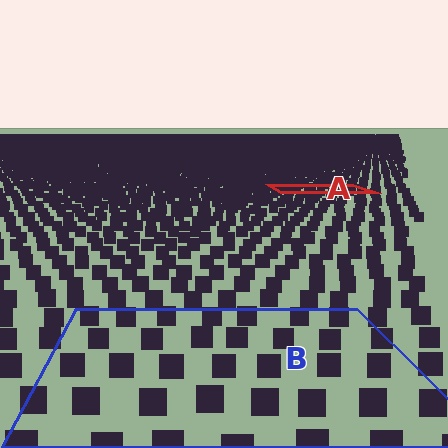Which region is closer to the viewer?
Region B is closer. The texture elements there are larger and more spread out.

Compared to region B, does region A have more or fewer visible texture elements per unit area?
Region A has more texture elements per unit area — they are packed more densely because it is farther away.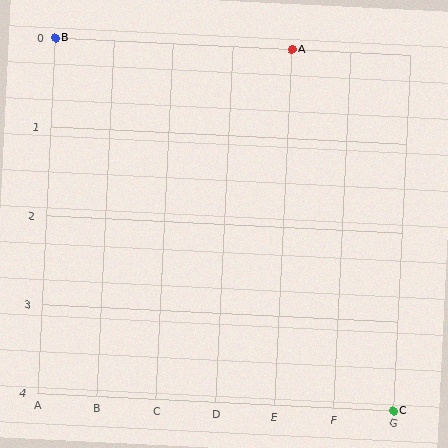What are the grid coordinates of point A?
Point A is at grid coordinates (E, 0).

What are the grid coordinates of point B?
Point B is at grid coordinates (A, 0).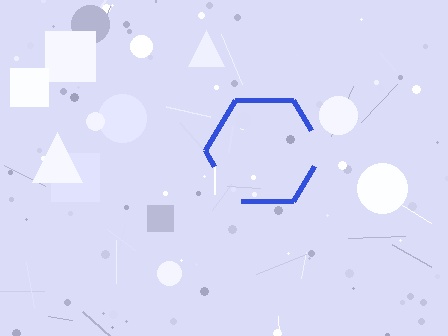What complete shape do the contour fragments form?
The contour fragments form a hexagon.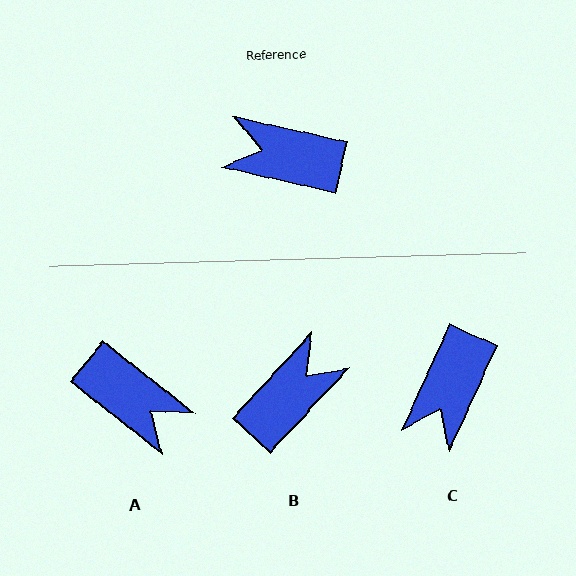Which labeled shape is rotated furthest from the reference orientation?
A, about 154 degrees away.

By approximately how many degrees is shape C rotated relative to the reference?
Approximately 78 degrees counter-clockwise.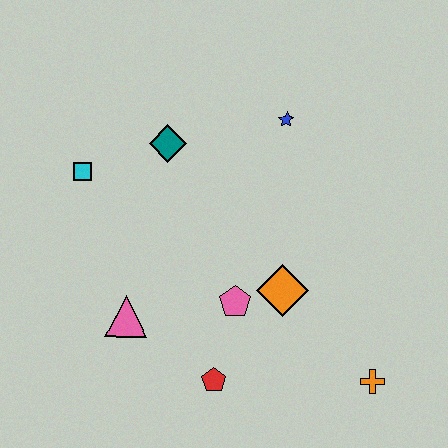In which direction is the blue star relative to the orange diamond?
The blue star is above the orange diamond.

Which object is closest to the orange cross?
The orange diamond is closest to the orange cross.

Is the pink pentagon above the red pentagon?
Yes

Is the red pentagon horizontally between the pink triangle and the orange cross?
Yes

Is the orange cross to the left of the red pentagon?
No